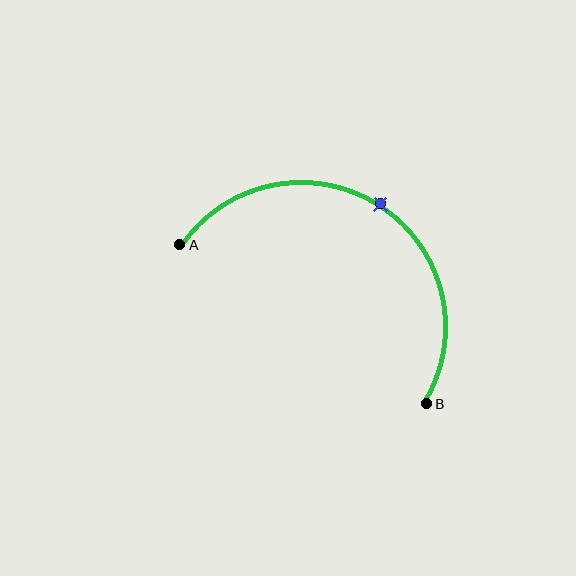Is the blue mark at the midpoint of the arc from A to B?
Yes. The blue mark lies on the arc at equal arc-length from both A and B — it is the arc midpoint.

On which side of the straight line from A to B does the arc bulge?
The arc bulges above the straight line connecting A and B.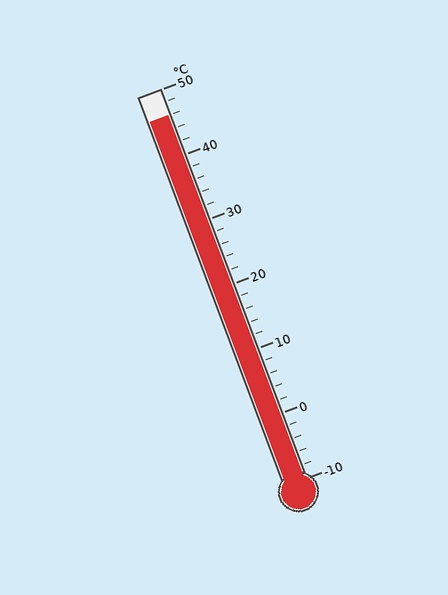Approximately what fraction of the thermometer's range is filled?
The thermometer is filled to approximately 95% of its range.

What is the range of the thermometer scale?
The thermometer scale ranges from -10°C to 50°C.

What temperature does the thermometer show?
The thermometer shows approximately 46°C.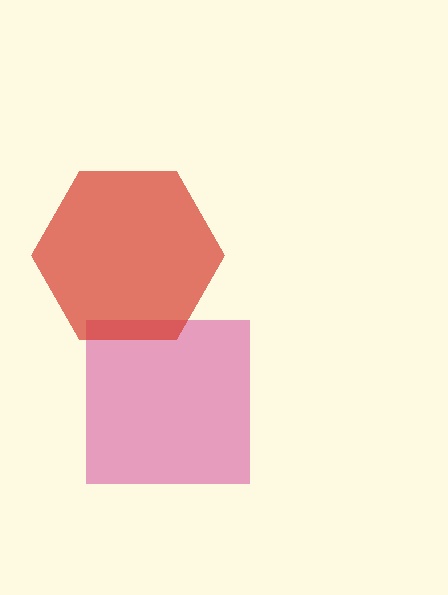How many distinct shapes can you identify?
There are 2 distinct shapes: a pink square, a red hexagon.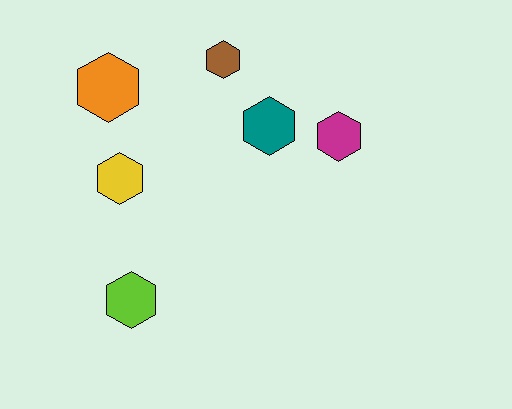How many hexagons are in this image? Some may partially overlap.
There are 6 hexagons.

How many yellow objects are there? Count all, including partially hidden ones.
There is 1 yellow object.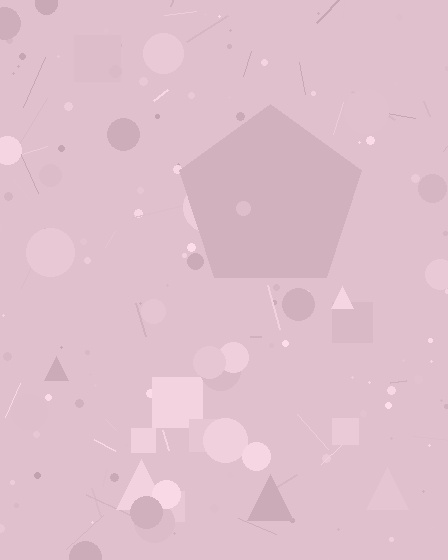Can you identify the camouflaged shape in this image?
The camouflaged shape is a pentagon.